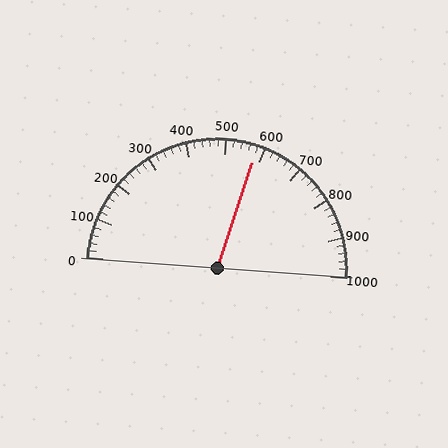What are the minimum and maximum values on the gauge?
The gauge ranges from 0 to 1000.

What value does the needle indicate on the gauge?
The needle indicates approximately 580.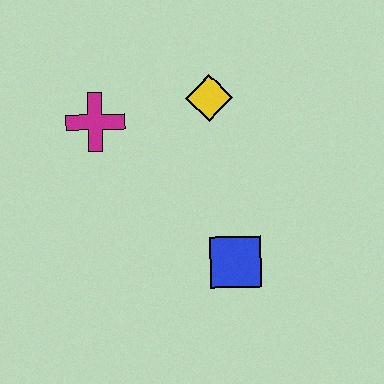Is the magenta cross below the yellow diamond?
Yes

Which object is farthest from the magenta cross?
The blue square is farthest from the magenta cross.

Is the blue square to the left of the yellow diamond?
No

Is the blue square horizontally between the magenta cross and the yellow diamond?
No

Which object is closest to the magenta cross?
The yellow diamond is closest to the magenta cross.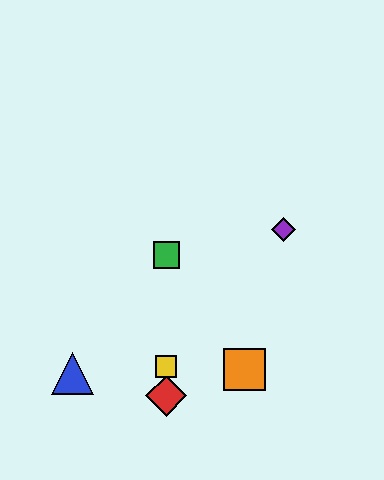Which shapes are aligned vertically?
The red diamond, the green square, the yellow square are aligned vertically.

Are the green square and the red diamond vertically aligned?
Yes, both are at x≈166.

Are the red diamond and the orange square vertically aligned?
No, the red diamond is at x≈166 and the orange square is at x≈244.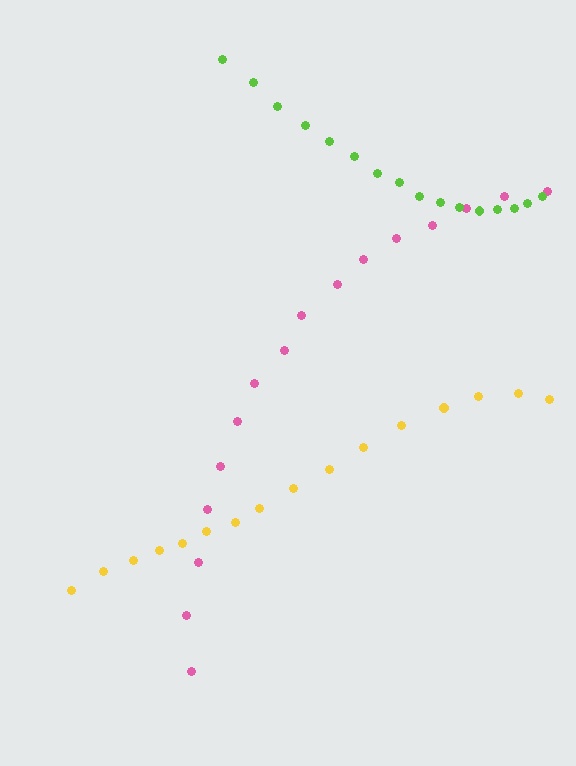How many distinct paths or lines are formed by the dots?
There are 3 distinct paths.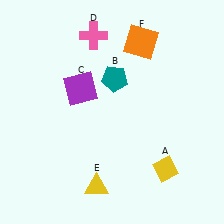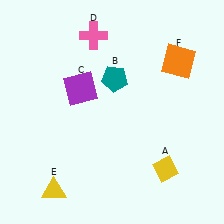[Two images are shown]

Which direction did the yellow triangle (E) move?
The yellow triangle (E) moved left.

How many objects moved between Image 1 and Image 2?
2 objects moved between the two images.